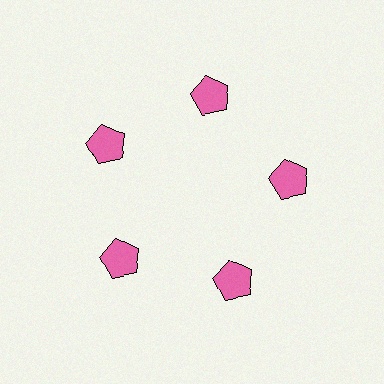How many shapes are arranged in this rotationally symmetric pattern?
There are 5 shapes, arranged in 5 groups of 1.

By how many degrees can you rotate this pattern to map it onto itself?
The pattern maps onto itself every 72 degrees of rotation.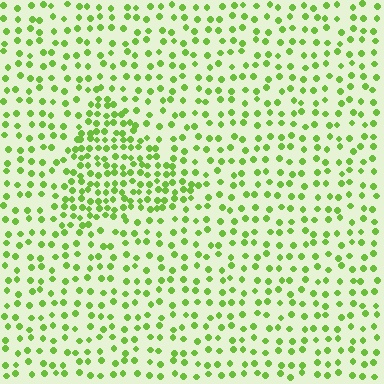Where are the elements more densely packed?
The elements are more densely packed inside the triangle boundary.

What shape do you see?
I see a triangle.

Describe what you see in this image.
The image contains small lime elements arranged at two different densities. A triangle-shaped region is visible where the elements are more densely packed than the surrounding area.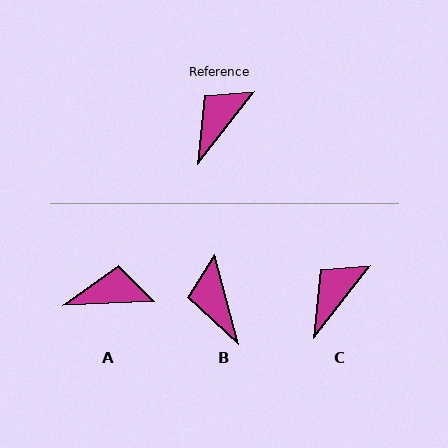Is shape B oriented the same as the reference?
No, it is off by about 54 degrees.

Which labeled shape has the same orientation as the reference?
C.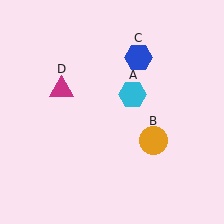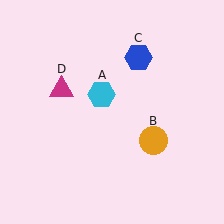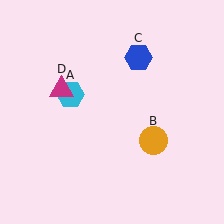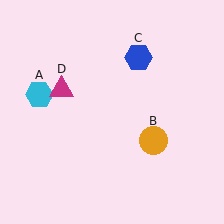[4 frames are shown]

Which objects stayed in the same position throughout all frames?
Orange circle (object B) and blue hexagon (object C) and magenta triangle (object D) remained stationary.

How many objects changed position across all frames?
1 object changed position: cyan hexagon (object A).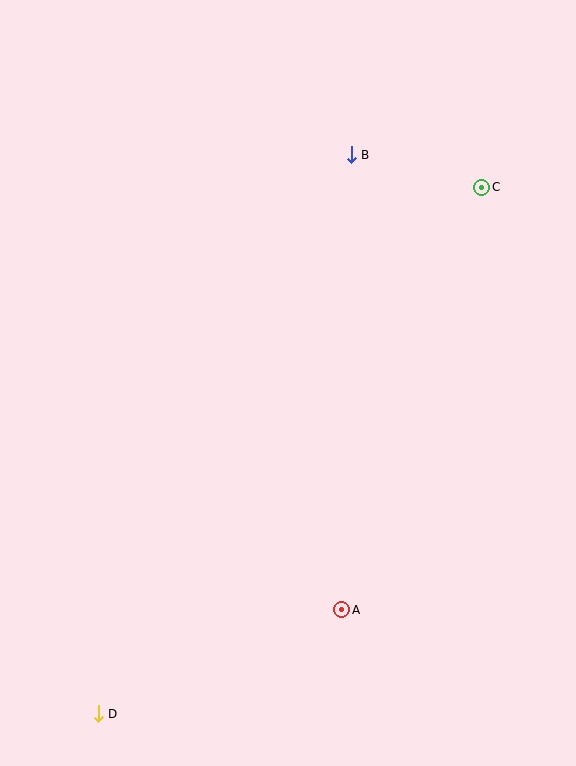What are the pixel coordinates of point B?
Point B is at (351, 155).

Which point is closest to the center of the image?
Point A at (342, 610) is closest to the center.